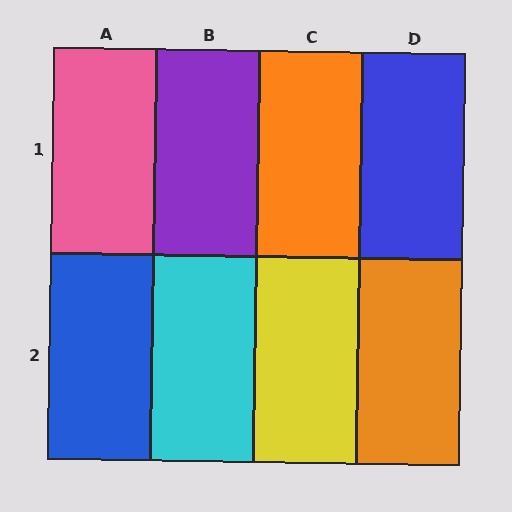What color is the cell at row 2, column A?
Blue.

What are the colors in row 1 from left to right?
Pink, purple, orange, blue.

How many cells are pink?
1 cell is pink.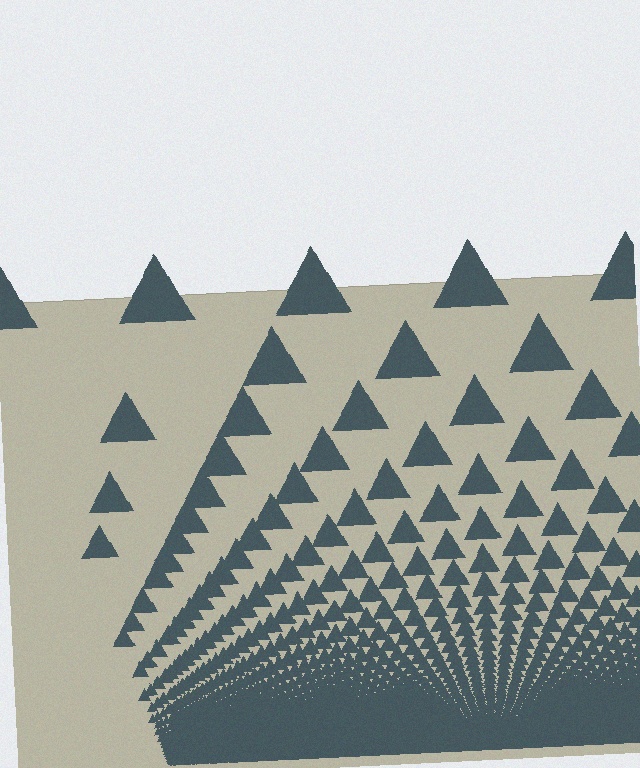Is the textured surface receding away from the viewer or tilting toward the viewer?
The surface appears to tilt toward the viewer. Texture elements get larger and sparser toward the top.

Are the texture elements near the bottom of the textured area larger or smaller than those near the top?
Smaller. The gradient is inverted — elements near the bottom are smaller and denser.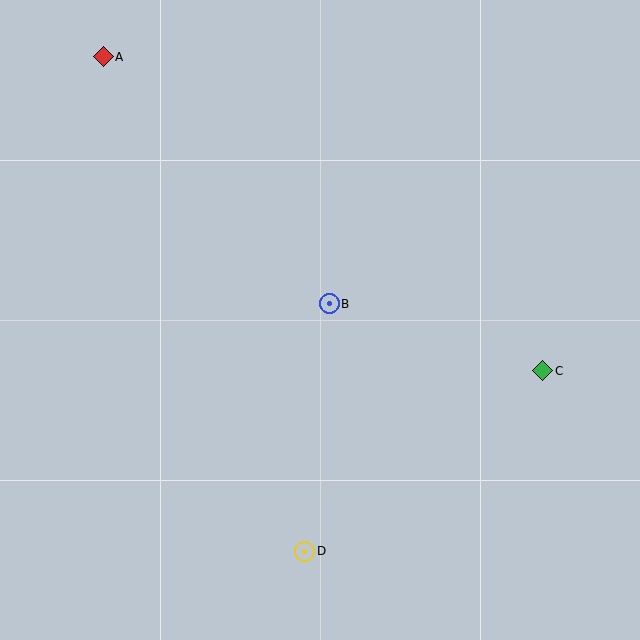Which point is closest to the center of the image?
Point B at (329, 304) is closest to the center.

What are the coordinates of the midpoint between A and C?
The midpoint between A and C is at (323, 214).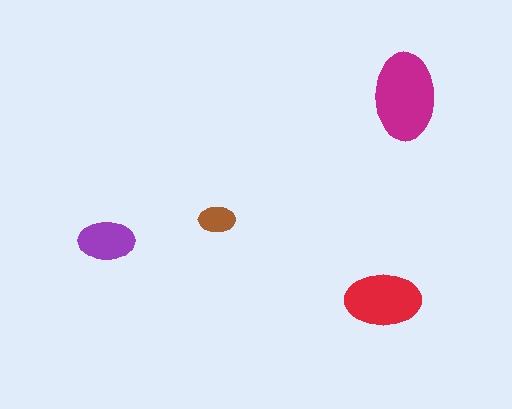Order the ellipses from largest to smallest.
the magenta one, the red one, the purple one, the brown one.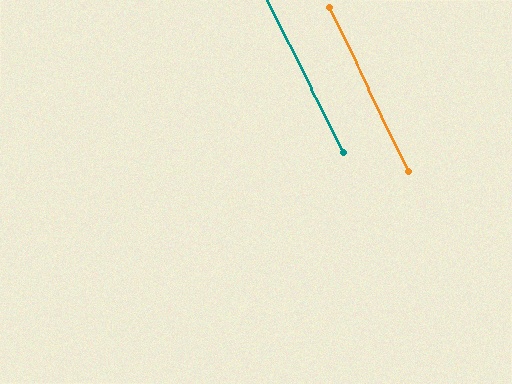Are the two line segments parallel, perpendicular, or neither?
Parallel — their directions differ by only 0.6°.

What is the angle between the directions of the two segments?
Approximately 1 degree.